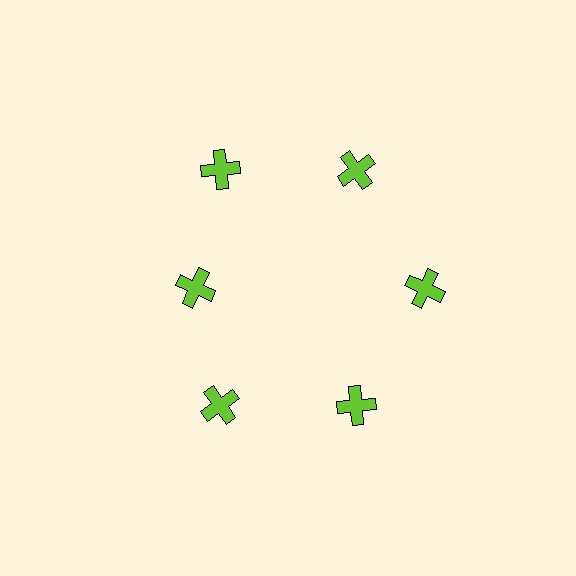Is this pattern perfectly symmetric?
No. The 6 lime crosses are arranged in a ring, but one element near the 9 o'clock position is pulled inward toward the center, breaking the 6-fold rotational symmetry.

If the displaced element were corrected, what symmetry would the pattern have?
It would have 6-fold rotational symmetry — the pattern would map onto itself every 60 degrees.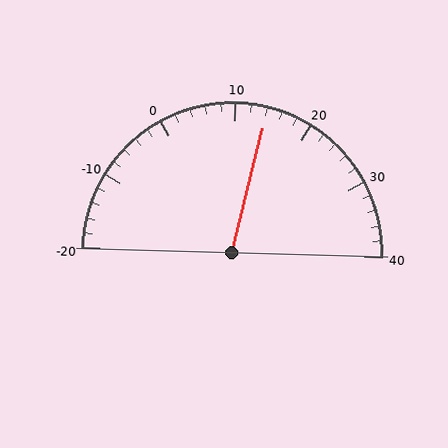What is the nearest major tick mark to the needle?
The nearest major tick mark is 10.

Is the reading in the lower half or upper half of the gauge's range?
The reading is in the upper half of the range (-20 to 40).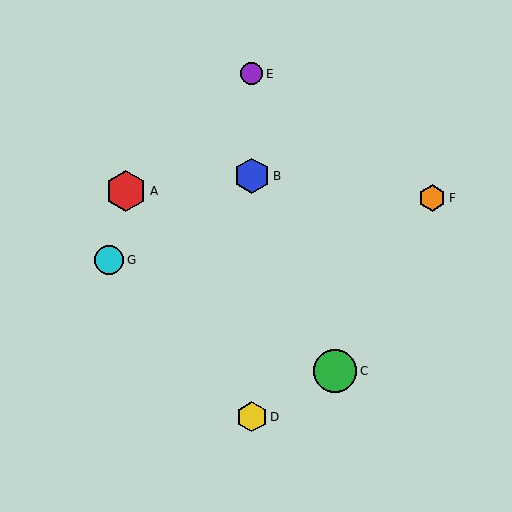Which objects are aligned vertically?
Objects B, D, E are aligned vertically.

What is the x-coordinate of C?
Object C is at x≈335.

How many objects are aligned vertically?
3 objects (B, D, E) are aligned vertically.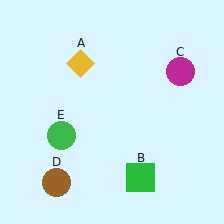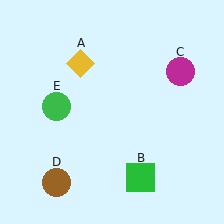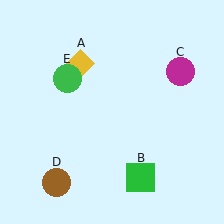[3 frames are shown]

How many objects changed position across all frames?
1 object changed position: green circle (object E).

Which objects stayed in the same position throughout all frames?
Yellow diamond (object A) and green square (object B) and magenta circle (object C) and brown circle (object D) remained stationary.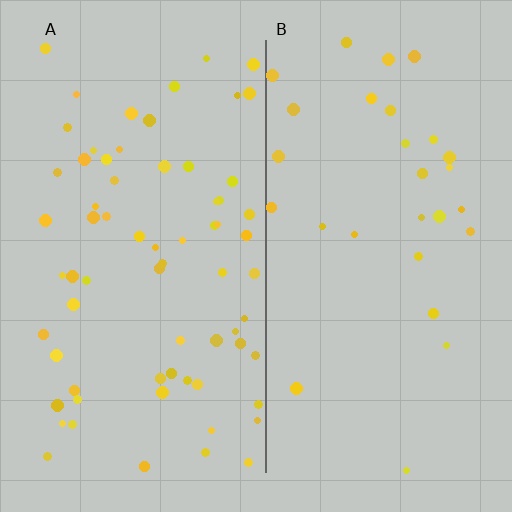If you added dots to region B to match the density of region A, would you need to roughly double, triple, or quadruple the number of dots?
Approximately double.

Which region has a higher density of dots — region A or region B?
A (the left).